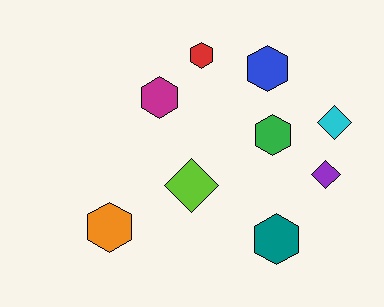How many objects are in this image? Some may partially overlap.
There are 9 objects.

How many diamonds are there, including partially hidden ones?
There are 3 diamonds.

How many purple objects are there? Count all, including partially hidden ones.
There is 1 purple object.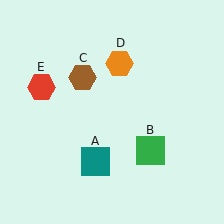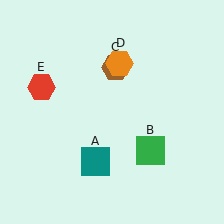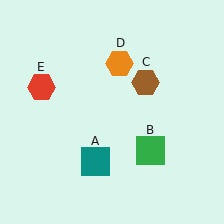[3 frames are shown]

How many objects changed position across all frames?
1 object changed position: brown hexagon (object C).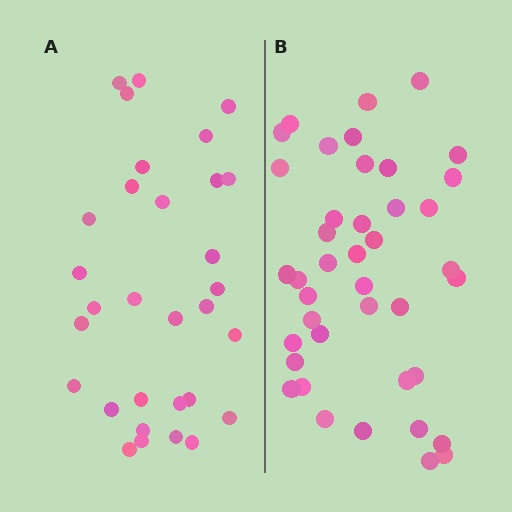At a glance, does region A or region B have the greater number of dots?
Region B (the right region) has more dots.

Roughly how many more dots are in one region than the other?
Region B has roughly 10 or so more dots than region A.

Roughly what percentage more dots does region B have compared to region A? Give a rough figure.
About 30% more.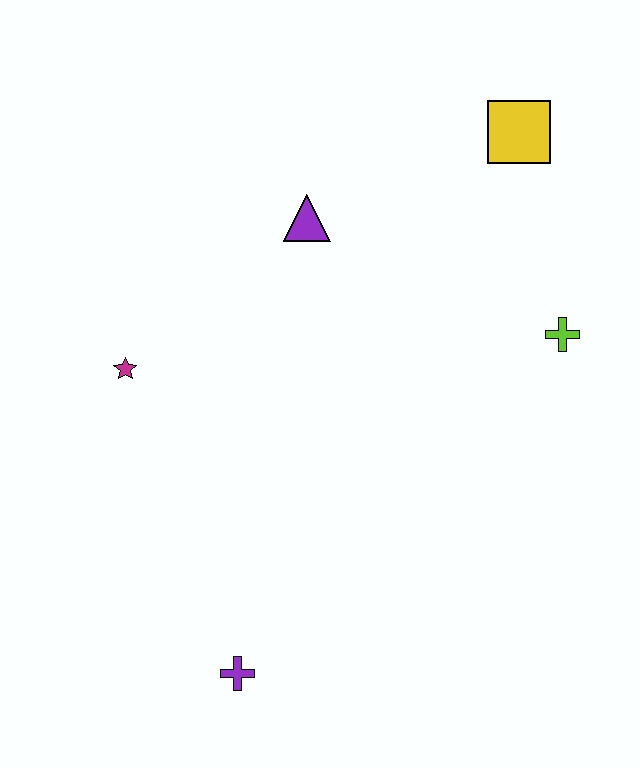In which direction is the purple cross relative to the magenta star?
The purple cross is below the magenta star.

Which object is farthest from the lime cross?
The purple cross is farthest from the lime cross.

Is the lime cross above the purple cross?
Yes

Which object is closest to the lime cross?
The yellow square is closest to the lime cross.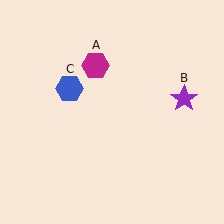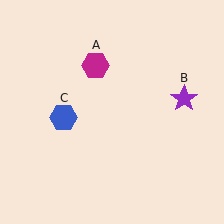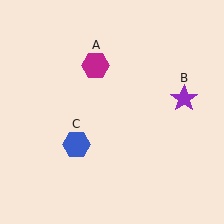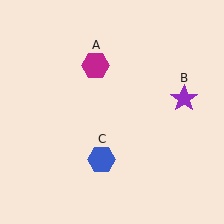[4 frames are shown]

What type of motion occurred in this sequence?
The blue hexagon (object C) rotated counterclockwise around the center of the scene.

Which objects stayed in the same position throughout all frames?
Magenta hexagon (object A) and purple star (object B) remained stationary.